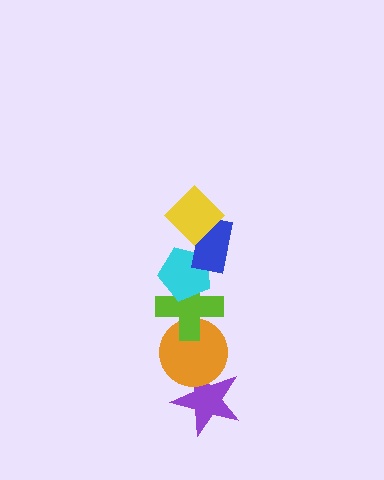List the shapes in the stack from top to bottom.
From top to bottom: the yellow diamond, the blue rectangle, the cyan pentagon, the lime cross, the orange circle, the purple star.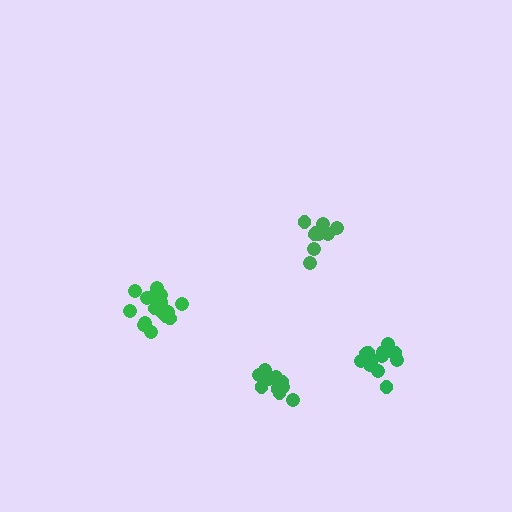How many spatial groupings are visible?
There are 4 spatial groupings.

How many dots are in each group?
Group 1: 14 dots, Group 2: 11 dots, Group 3: 15 dots, Group 4: 16 dots (56 total).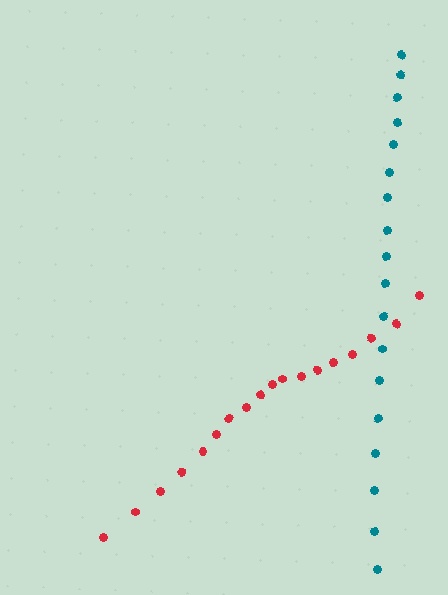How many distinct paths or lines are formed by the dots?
There are 2 distinct paths.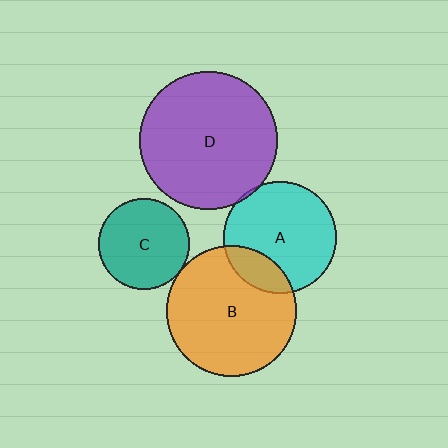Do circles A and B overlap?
Yes.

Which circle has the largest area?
Circle D (purple).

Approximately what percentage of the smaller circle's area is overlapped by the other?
Approximately 20%.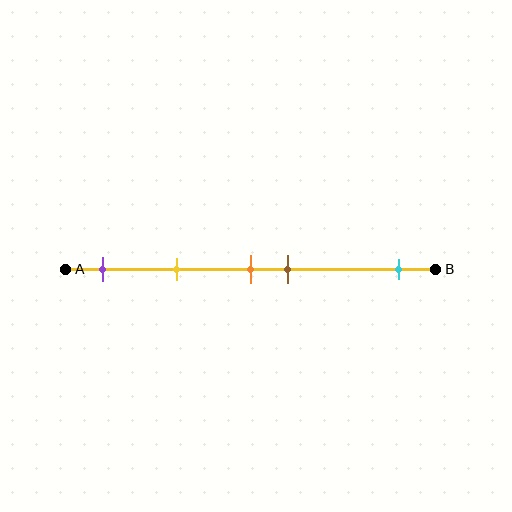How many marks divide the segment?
There are 5 marks dividing the segment.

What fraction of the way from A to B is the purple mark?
The purple mark is approximately 10% (0.1) of the way from A to B.